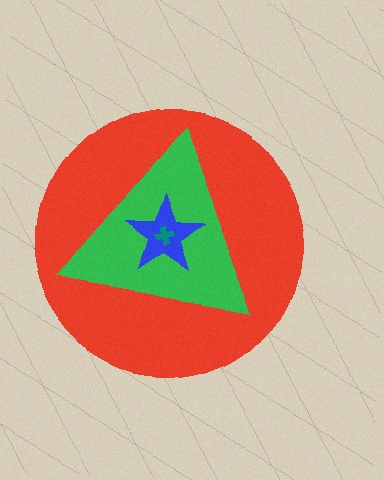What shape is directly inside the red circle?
The green triangle.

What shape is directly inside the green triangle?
The blue star.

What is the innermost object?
The teal cross.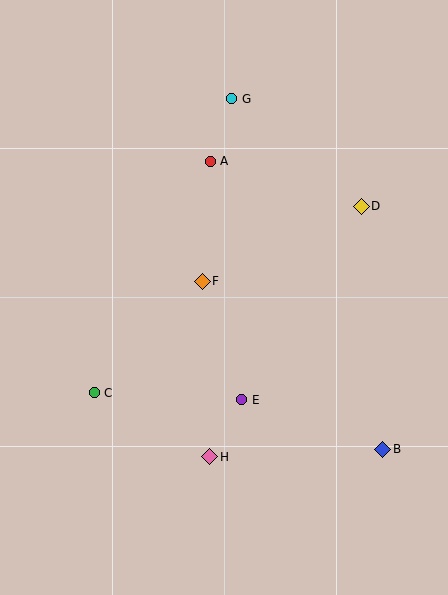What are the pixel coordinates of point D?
Point D is at (361, 206).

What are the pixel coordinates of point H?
Point H is at (210, 457).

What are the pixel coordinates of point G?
Point G is at (231, 99).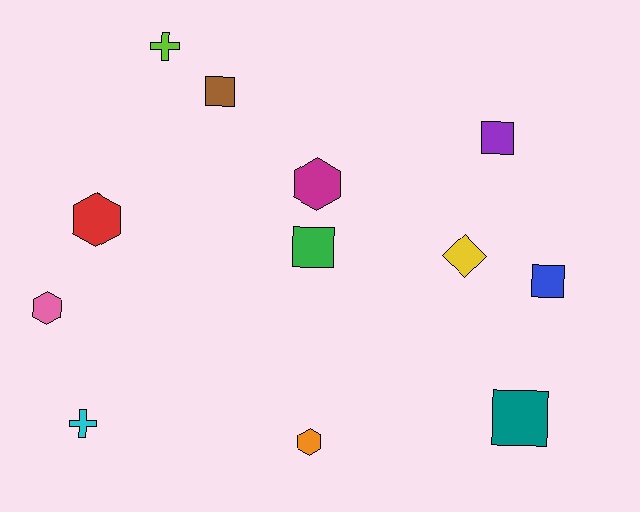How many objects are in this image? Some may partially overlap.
There are 12 objects.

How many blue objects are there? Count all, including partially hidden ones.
There is 1 blue object.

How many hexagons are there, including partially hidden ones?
There are 4 hexagons.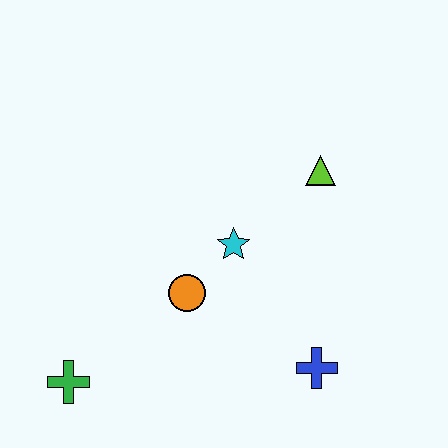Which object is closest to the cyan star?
The orange circle is closest to the cyan star.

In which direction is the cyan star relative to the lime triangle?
The cyan star is to the left of the lime triangle.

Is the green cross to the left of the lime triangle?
Yes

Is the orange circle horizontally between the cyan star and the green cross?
Yes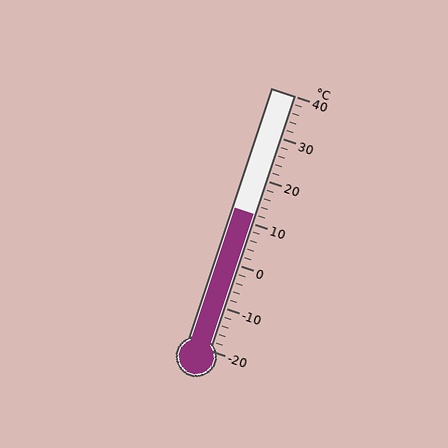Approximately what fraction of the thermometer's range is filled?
The thermometer is filled to approximately 55% of its range.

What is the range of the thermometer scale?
The thermometer scale ranges from -20°C to 40°C.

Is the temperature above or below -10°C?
The temperature is above -10°C.